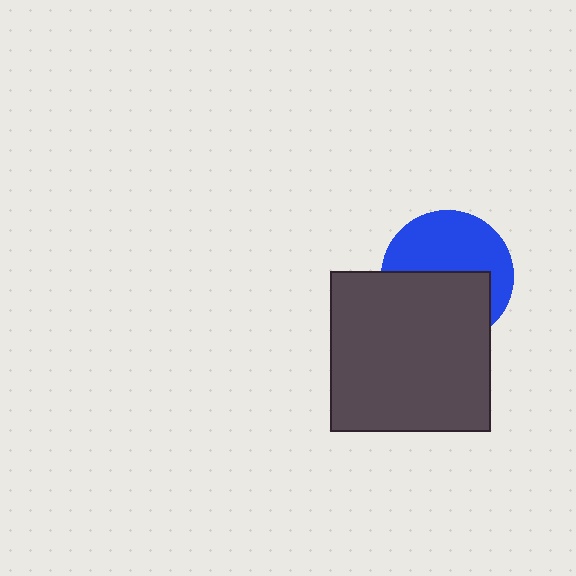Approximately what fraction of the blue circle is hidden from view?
Roughly 48% of the blue circle is hidden behind the dark gray square.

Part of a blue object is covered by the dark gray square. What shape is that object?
It is a circle.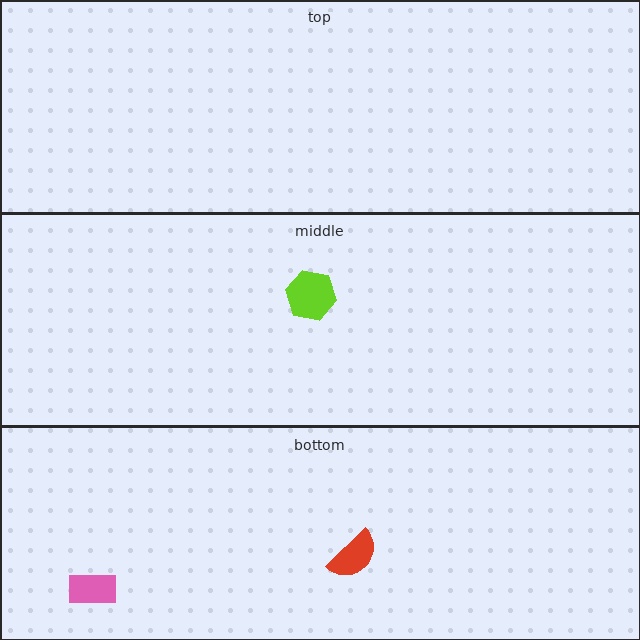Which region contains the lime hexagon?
The middle region.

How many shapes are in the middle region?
1.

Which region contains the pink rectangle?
The bottom region.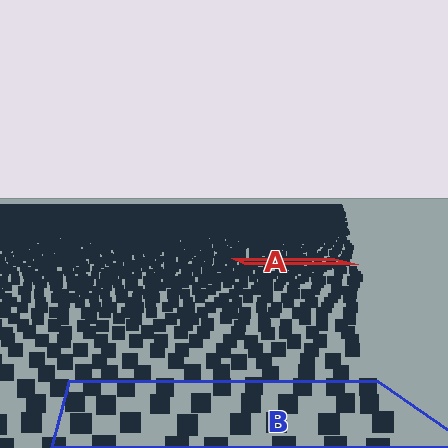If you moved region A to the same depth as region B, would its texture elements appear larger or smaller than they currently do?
They would appear larger. At a closer depth, the same texture elements are projected at a bigger on-screen size.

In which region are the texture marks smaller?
The texture marks are smaller in region A, because it is farther away.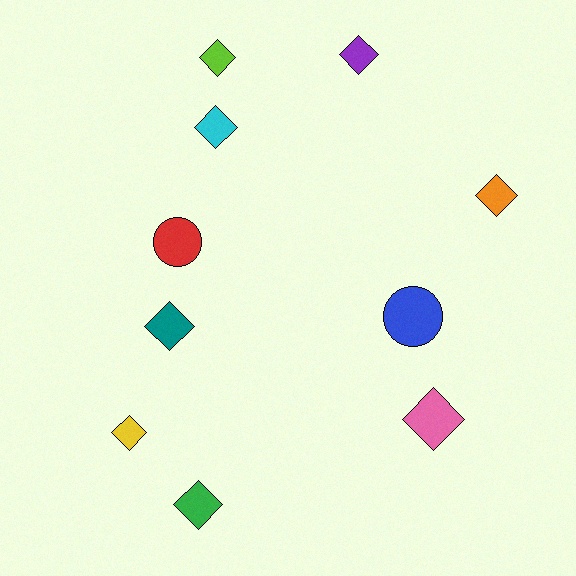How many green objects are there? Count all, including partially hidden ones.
There is 1 green object.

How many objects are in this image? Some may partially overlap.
There are 10 objects.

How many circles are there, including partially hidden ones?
There are 2 circles.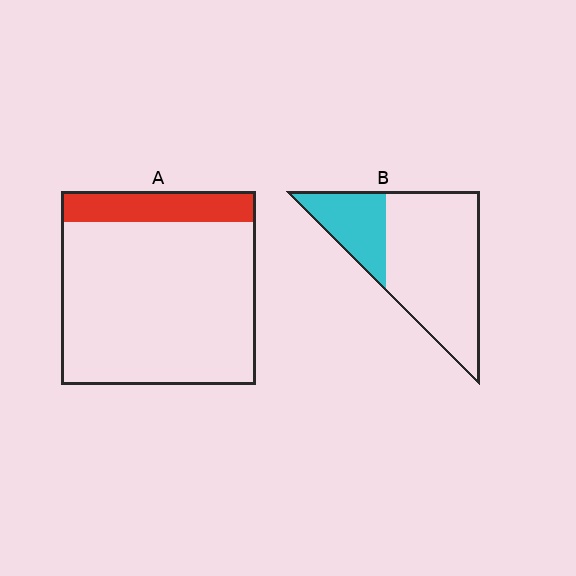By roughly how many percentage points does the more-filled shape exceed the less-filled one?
By roughly 10 percentage points (B over A).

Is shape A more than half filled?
No.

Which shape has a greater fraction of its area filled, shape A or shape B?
Shape B.